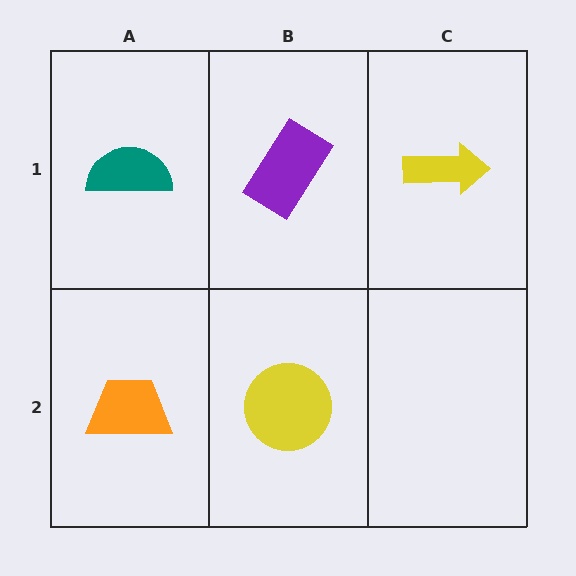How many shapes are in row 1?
3 shapes.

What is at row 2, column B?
A yellow circle.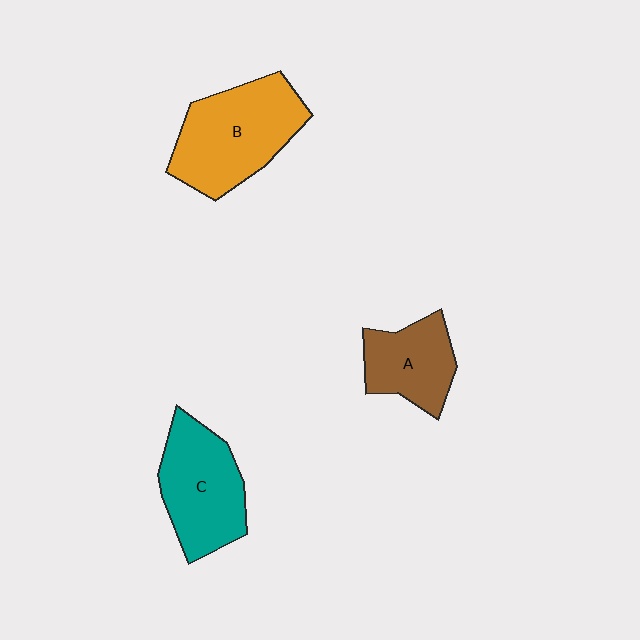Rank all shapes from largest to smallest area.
From largest to smallest: B (orange), C (teal), A (brown).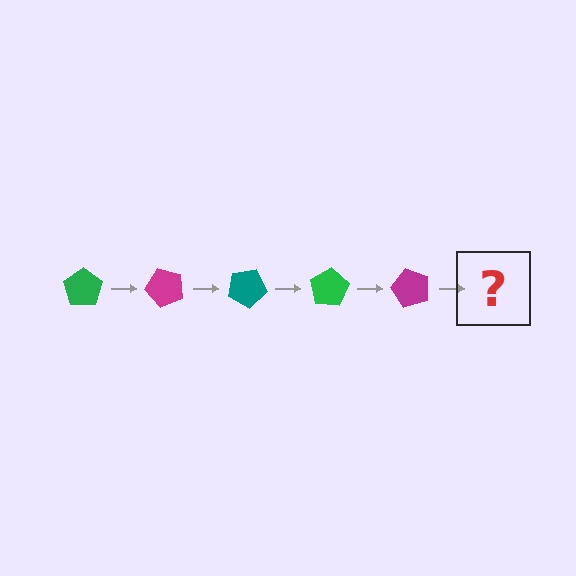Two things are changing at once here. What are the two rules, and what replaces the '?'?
The two rules are that it rotates 50 degrees each step and the color cycles through green, magenta, and teal. The '?' should be a teal pentagon, rotated 250 degrees from the start.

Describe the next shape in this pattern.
It should be a teal pentagon, rotated 250 degrees from the start.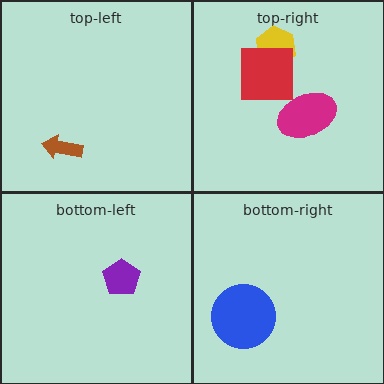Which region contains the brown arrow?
The top-left region.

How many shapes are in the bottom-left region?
1.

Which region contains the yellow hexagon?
The top-right region.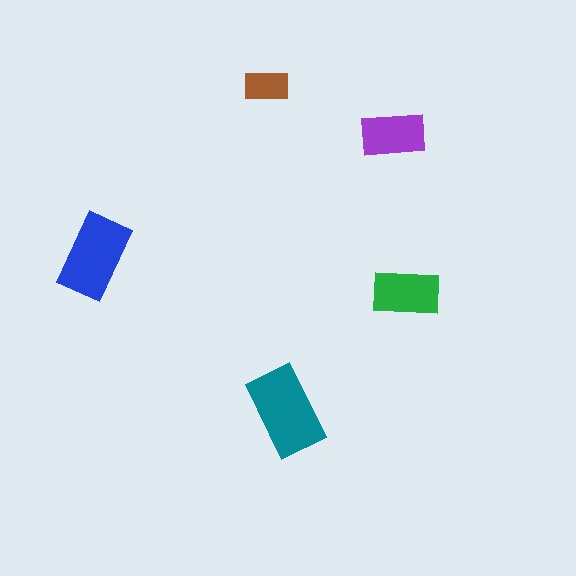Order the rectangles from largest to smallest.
the teal one, the blue one, the green one, the purple one, the brown one.